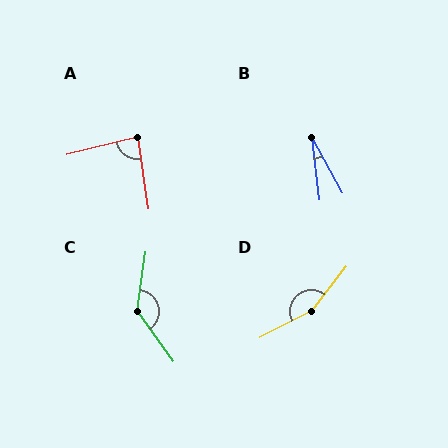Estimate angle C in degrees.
Approximately 136 degrees.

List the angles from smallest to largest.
B (22°), A (85°), C (136°), D (155°).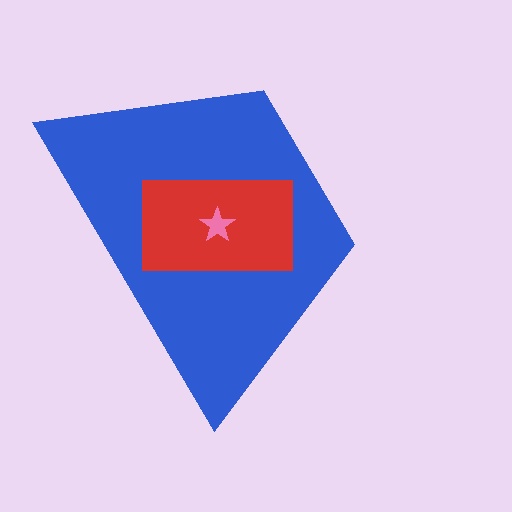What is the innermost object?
The pink star.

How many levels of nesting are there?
3.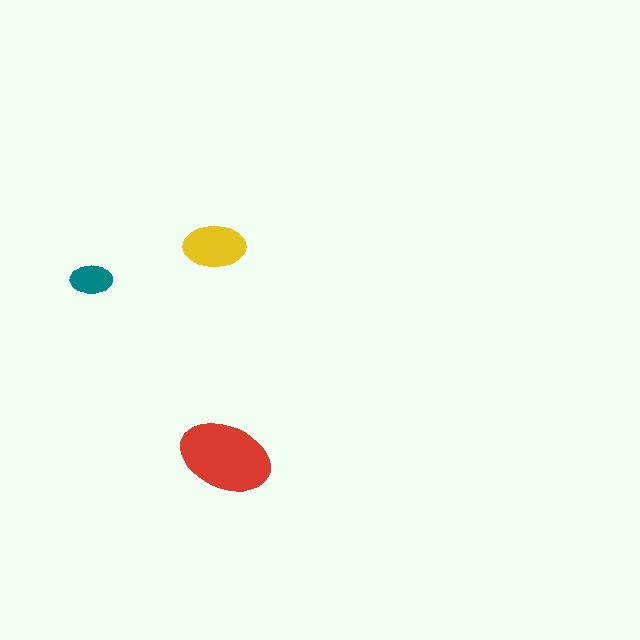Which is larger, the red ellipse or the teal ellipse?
The red one.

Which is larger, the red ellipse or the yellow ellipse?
The red one.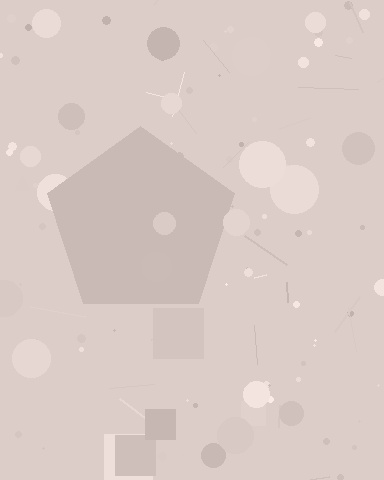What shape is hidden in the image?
A pentagon is hidden in the image.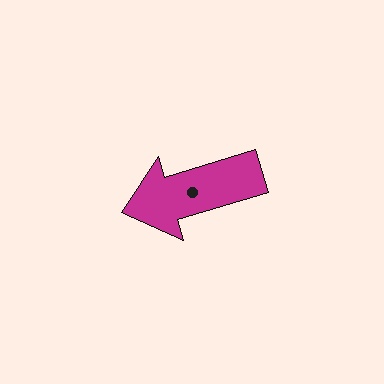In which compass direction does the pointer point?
West.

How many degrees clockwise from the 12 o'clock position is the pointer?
Approximately 253 degrees.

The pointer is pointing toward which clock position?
Roughly 8 o'clock.